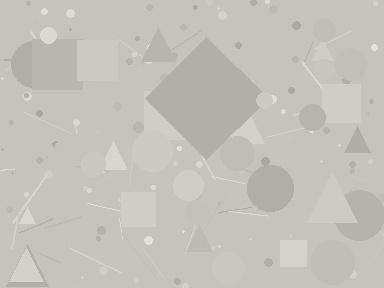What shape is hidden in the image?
A diamond is hidden in the image.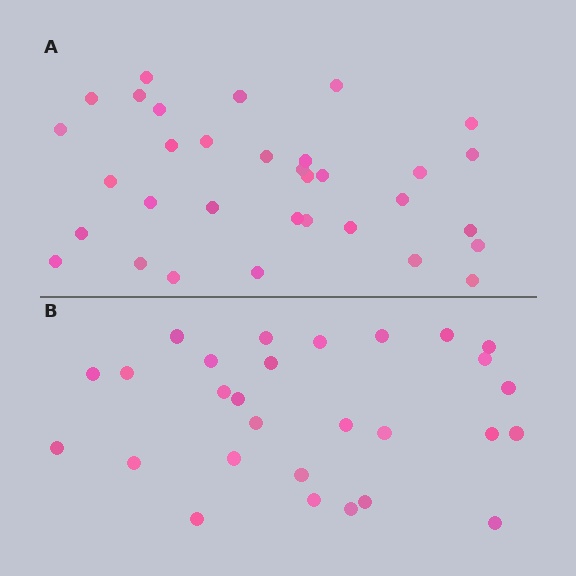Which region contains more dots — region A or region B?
Region A (the top region) has more dots.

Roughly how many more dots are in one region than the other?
Region A has about 5 more dots than region B.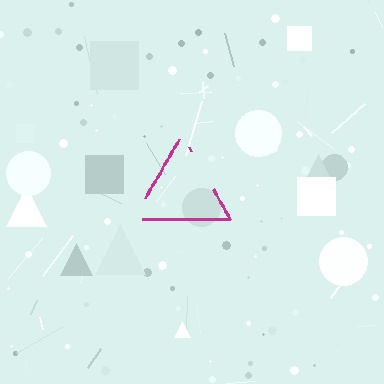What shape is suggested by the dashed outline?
The dashed outline suggests a triangle.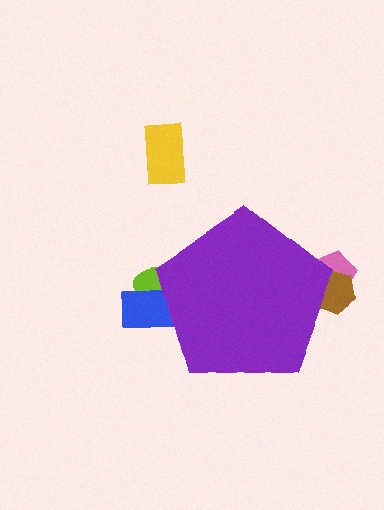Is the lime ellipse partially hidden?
Yes, the lime ellipse is partially hidden behind the purple pentagon.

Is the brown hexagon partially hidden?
Yes, the brown hexagon is partially hidden behind the purple pentagon.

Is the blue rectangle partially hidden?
Yes, the blue rectangle is partially hidden behind the purple pentagon.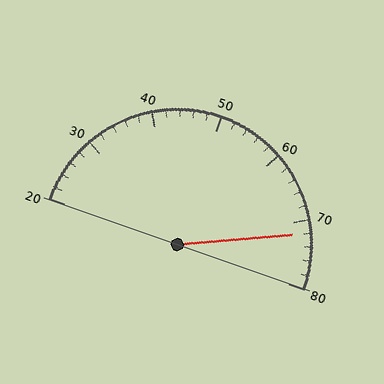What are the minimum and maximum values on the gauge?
The gauge ranges from 20 to 80.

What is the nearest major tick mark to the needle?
The nearest major tick mark is 70.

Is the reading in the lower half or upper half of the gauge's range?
The reading is in the upper half of the range (20 to 80).